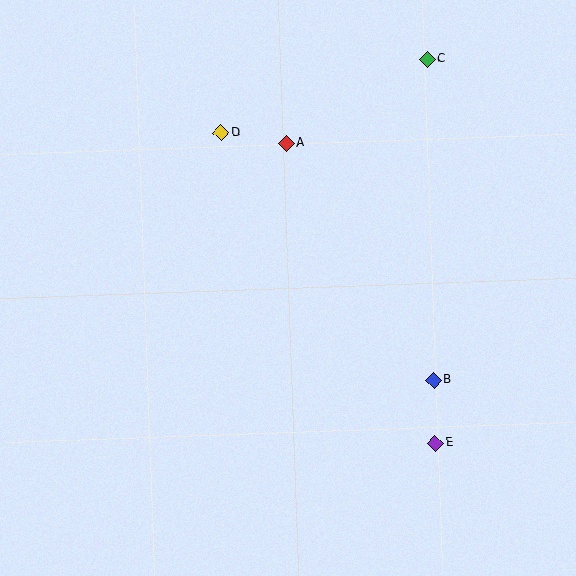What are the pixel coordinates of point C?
Point C is at (427, 59).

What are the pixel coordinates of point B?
Point B is at (434, 380).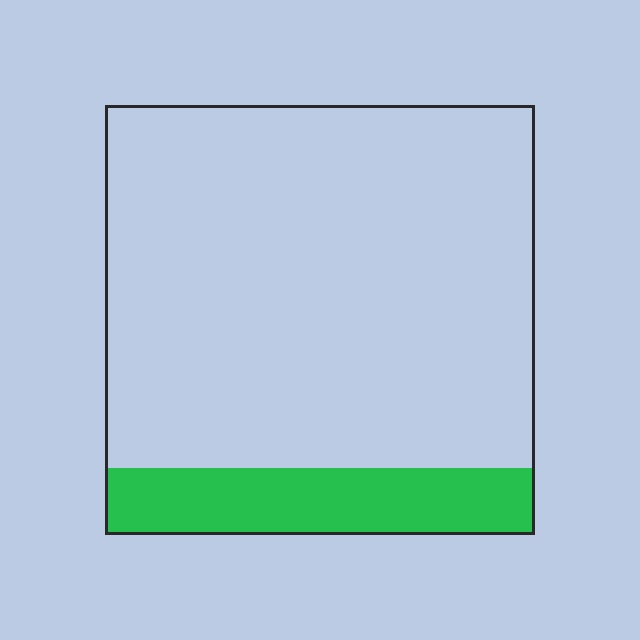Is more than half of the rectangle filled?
No.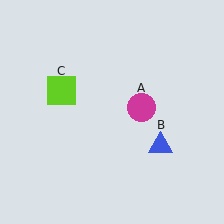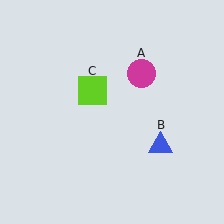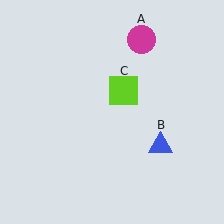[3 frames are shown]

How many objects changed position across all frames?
2 objects changed position: magenta circle (object A), lime square (object C).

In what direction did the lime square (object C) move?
The lime square (object C) moved right.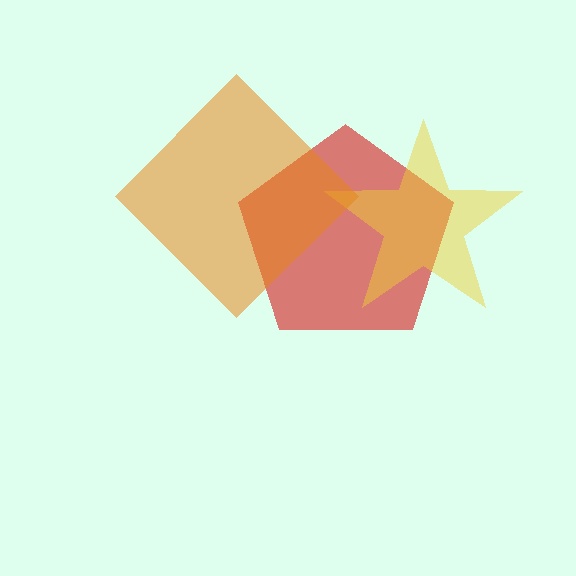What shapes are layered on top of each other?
The layered shapes are: a red pentagon, a yellow star, an orange diamond.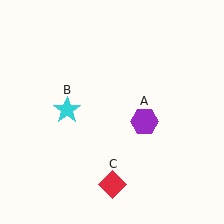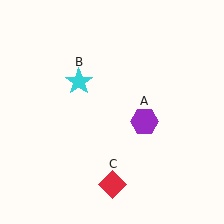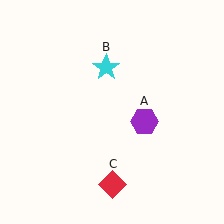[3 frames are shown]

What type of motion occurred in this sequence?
The cyan star (object B) rotated clockwise around the center of the scene.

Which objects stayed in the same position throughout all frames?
Purple hexagon (object A) and red diamond (object C) remained stationary.